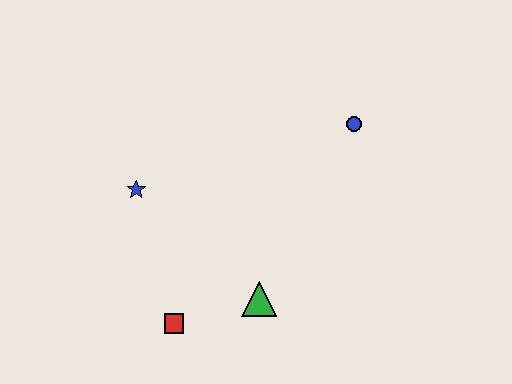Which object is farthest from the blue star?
The blue circle is farthest from the blue star.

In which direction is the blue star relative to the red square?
The blue star is above the red square.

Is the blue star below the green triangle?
No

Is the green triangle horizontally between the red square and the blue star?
No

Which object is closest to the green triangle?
The red square is closest to the green triangle.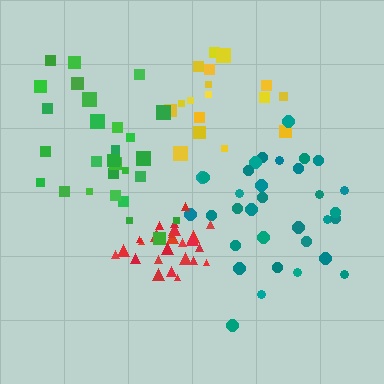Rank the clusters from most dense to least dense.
red, yellow, green, teal.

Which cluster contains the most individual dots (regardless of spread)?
Teal (33).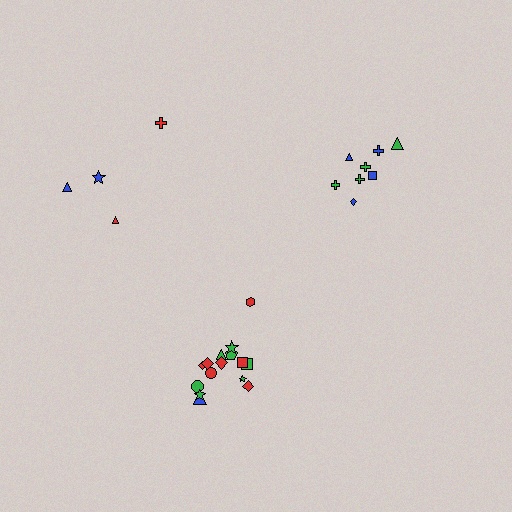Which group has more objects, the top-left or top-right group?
The top-right group.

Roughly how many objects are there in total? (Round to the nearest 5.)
Roughly 25 objects in total.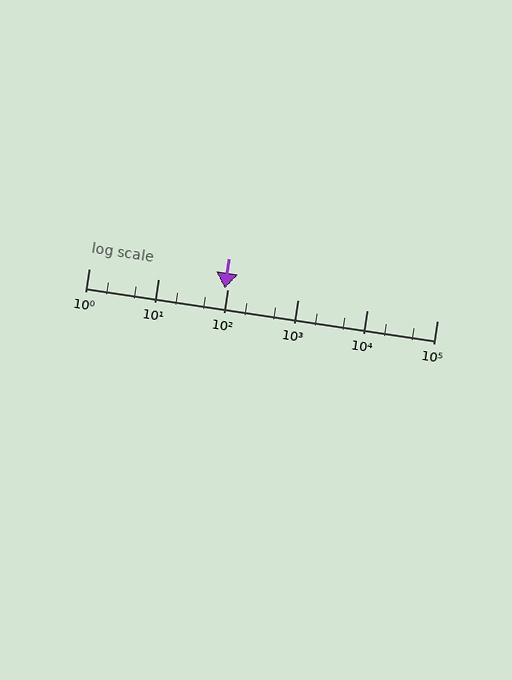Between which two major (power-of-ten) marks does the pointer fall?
The pointer is between 10 and 100.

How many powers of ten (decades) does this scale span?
The scale spans 5 decades, from 1 to 100000.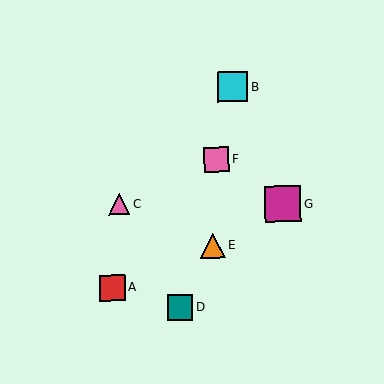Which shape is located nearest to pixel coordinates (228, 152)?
The pink square (labeled F) at (217, 159) is nearest to that location.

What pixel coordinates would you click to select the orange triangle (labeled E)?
Click at (213, 246) to select the orange triangle E.